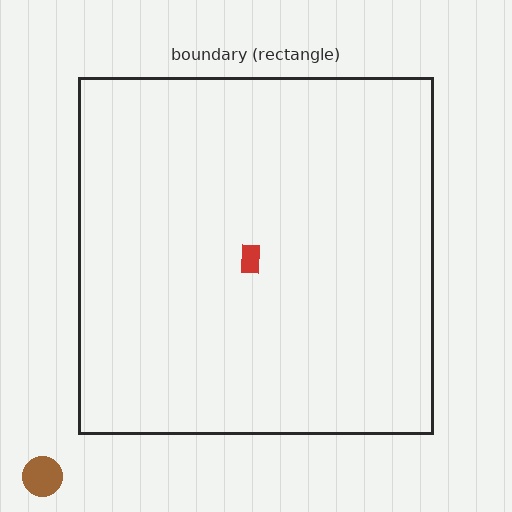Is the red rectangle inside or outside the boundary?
Inside.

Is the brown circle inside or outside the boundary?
Outside.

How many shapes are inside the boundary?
1 inside, 1 outside.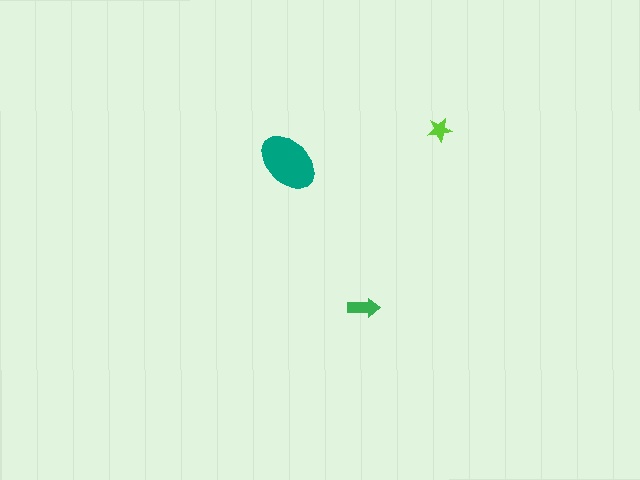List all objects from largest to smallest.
The teal ellipse, the green arrow, the lime star.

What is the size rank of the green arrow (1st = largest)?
2nd.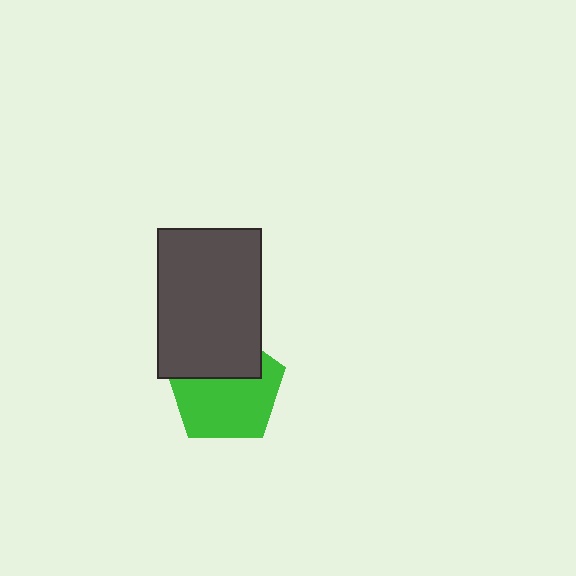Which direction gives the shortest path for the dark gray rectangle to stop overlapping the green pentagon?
Moving up gives the shortest separation.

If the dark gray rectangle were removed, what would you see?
You would see the complete green pentagon.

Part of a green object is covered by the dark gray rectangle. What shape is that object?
It is a pentagon.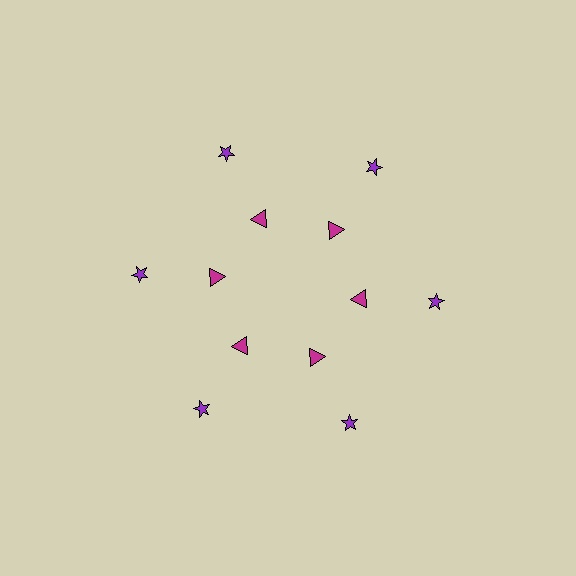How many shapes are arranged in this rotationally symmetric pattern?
There are 12 shapes, arranged in 6 groups of 2.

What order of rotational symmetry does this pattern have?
This pattern has 6-fold rotational symmetry.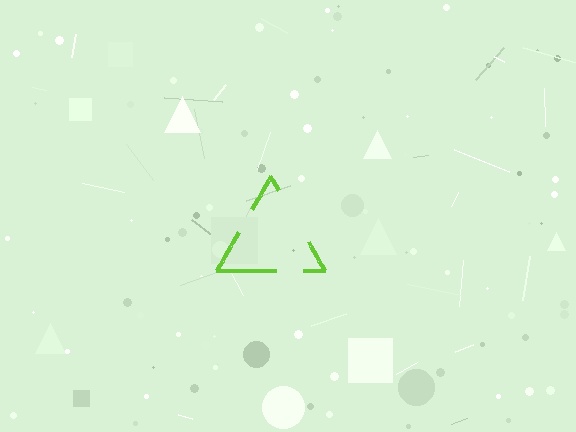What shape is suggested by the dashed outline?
The dashed outline suggests a triangle.